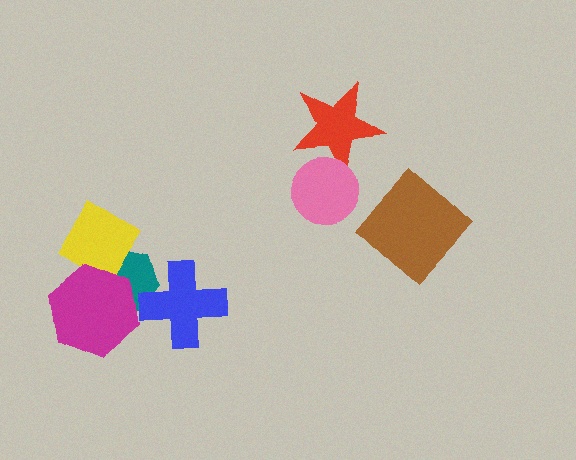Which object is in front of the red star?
The pink circle is in front of the red star.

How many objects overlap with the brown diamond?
0 objects overlap with the brown diamond.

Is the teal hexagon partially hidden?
Yes, it is partially covered by another shape.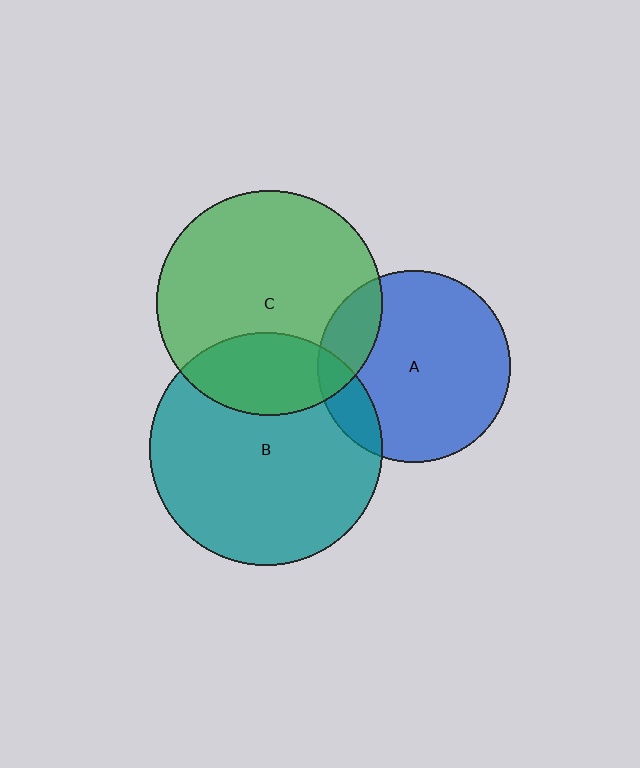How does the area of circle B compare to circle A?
Approximately 1.5 times.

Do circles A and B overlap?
Yes.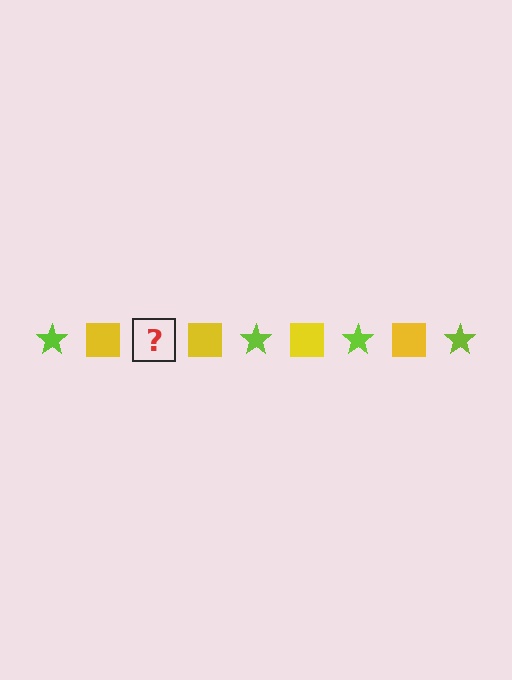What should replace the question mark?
The question mark should be replaced with a lime star.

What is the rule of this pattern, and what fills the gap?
The rule is that the pattern alternates between lime star and yellow square. The gap should be filled with a lime star.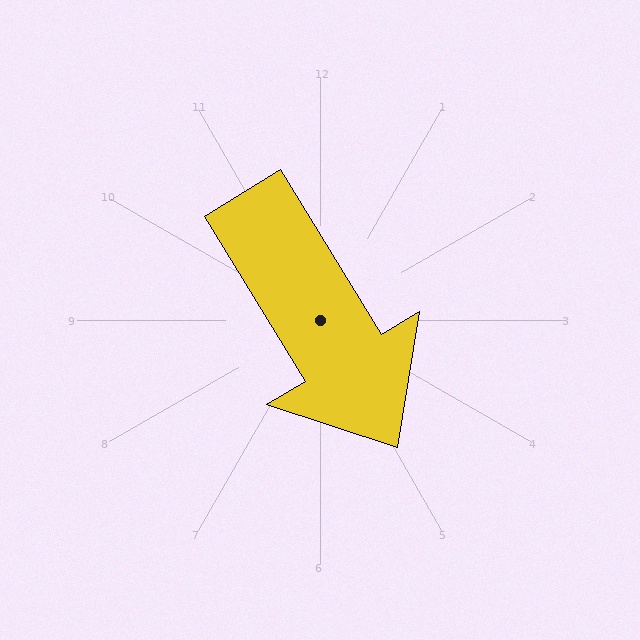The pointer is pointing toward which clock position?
Roughly 5 o'clock.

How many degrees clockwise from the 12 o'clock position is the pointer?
Approximately 149 degrees.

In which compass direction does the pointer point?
Southeast.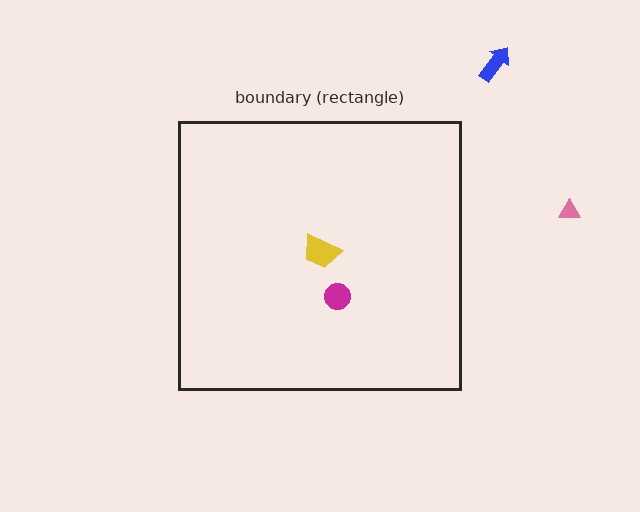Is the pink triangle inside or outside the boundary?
Outside.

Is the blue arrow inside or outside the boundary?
Outside.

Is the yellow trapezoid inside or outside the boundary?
Inside.